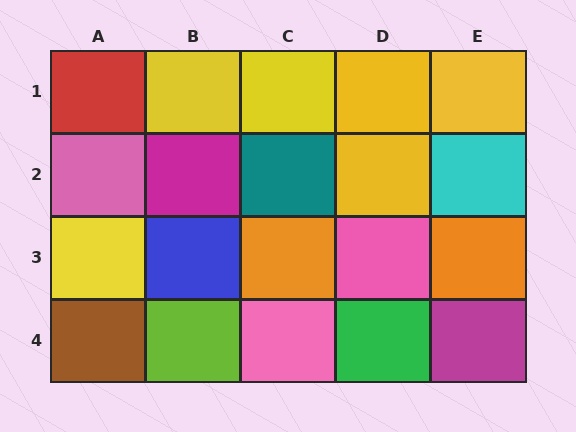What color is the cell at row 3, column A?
Yellow.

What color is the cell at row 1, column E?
Yellow.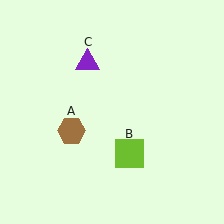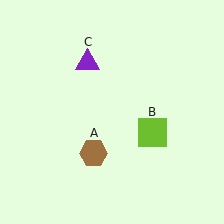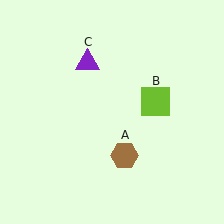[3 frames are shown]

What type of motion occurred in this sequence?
The brown hexagon (object A), lime square (object B) rotated counterclockwise around the center of the scene.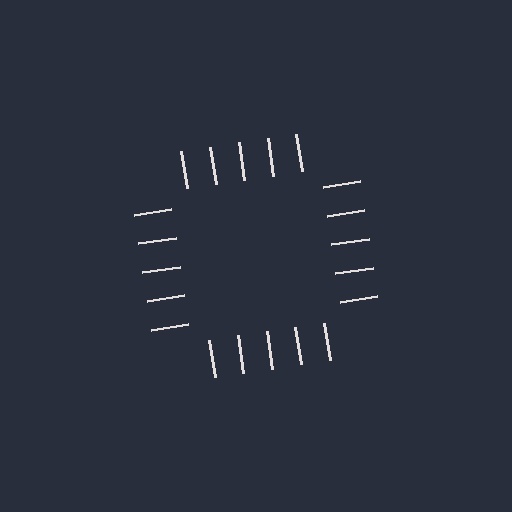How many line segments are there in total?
20 — 5 along each of the 4 edges.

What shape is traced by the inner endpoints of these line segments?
An illusory square — the line segments terminate on its edges but no continuous stroke is drawn.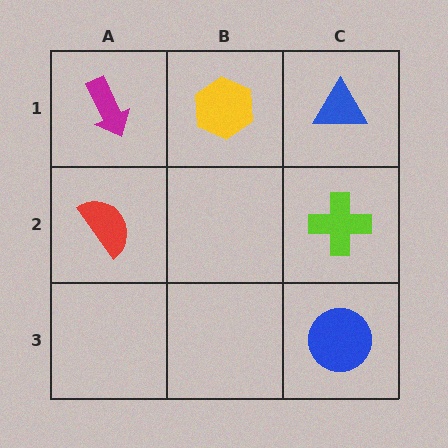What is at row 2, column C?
A lime cross.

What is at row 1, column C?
A blue triangle.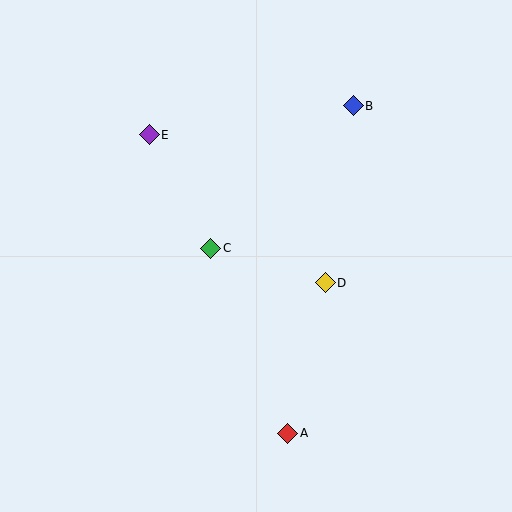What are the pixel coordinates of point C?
Point C is at (211, 248).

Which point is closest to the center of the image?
Point C at (211, 248) is closest to the center.